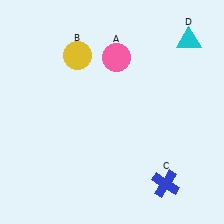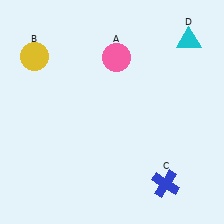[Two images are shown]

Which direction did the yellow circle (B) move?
The yellow circle (B) moved left.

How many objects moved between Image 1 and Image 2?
1 object moved between the two images.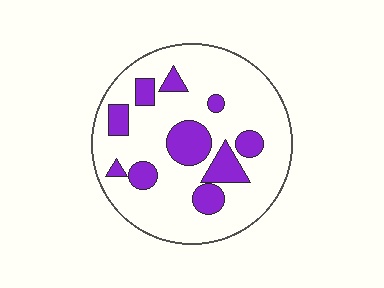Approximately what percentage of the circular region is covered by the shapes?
Approximately 20%.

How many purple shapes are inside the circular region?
10.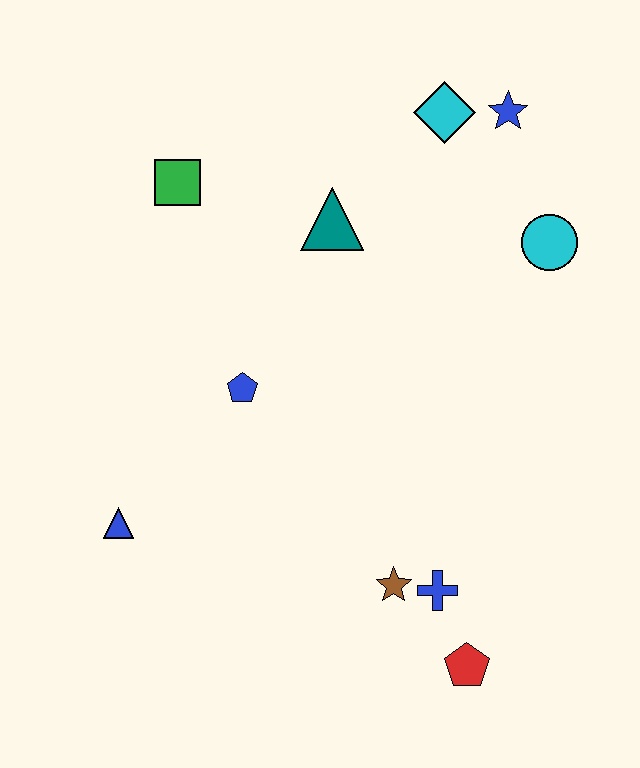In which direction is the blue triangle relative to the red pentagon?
The blue triangle is to the left of the red pentagon.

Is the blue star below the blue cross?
No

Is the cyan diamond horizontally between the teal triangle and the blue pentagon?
No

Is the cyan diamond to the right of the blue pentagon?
Yes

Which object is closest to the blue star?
The cyan diamond is closest to the blue star.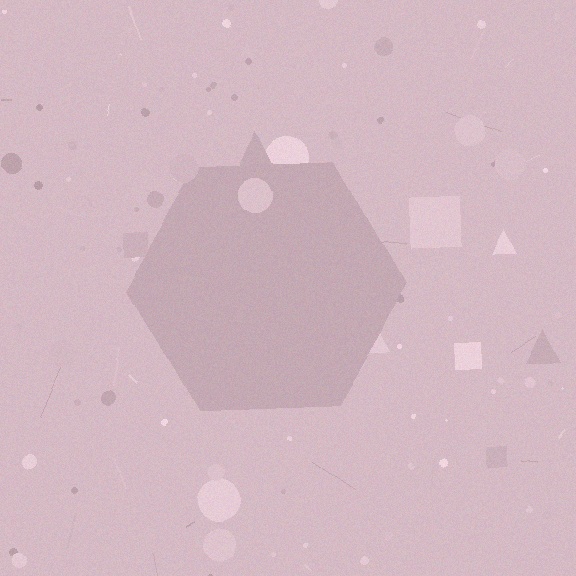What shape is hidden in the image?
A hexagon is hidden in the image.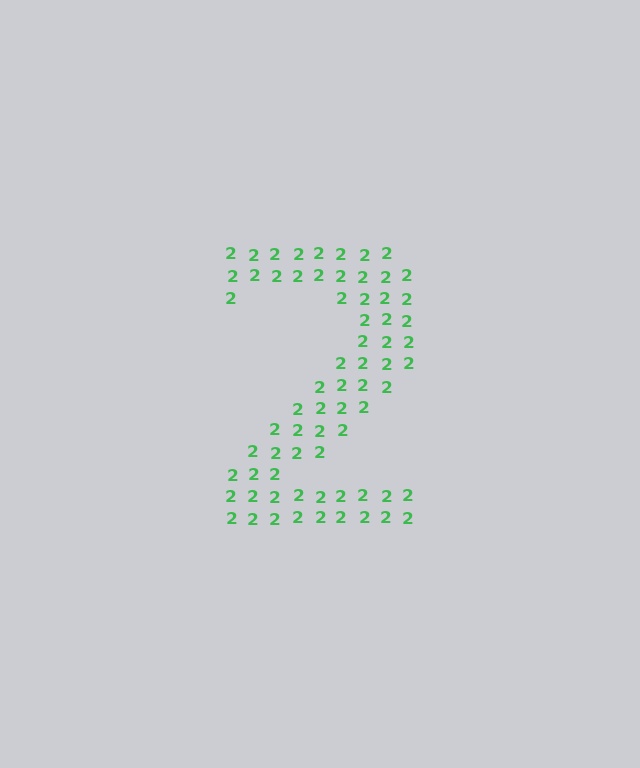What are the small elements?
The small elements are digit 2's.